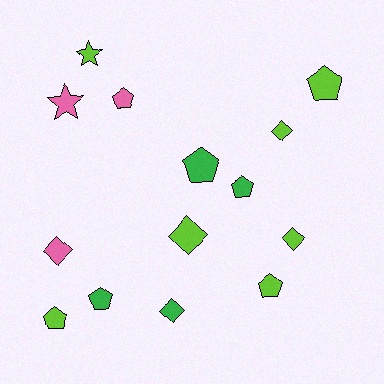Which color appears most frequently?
Lime, with 7 objects.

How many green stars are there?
There are no green stars.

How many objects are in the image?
There are 14 objects.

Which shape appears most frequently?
Pentagon, with 7 objects.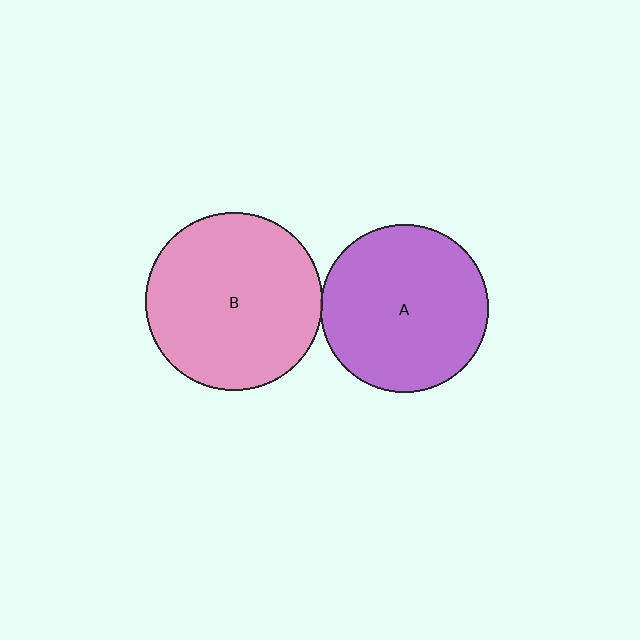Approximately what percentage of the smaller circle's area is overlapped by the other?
Approximately 5%.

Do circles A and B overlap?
Yes.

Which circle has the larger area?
Circle B (pink).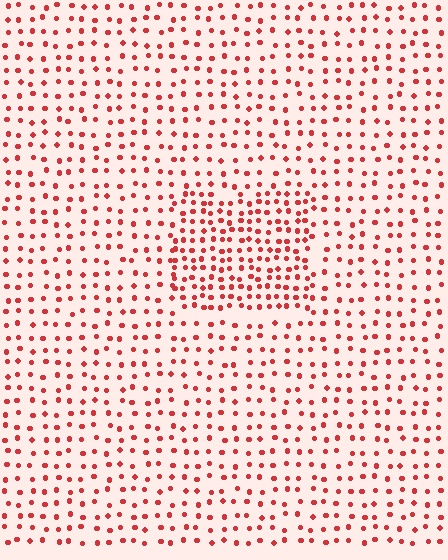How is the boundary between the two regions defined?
The boundary is defined by a change in element density (approximately 1.8x ratio). All elements are the same color, size, and shape.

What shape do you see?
I see a rectangle.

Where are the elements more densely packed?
The elements are more densely packed inside the rectangle boundary.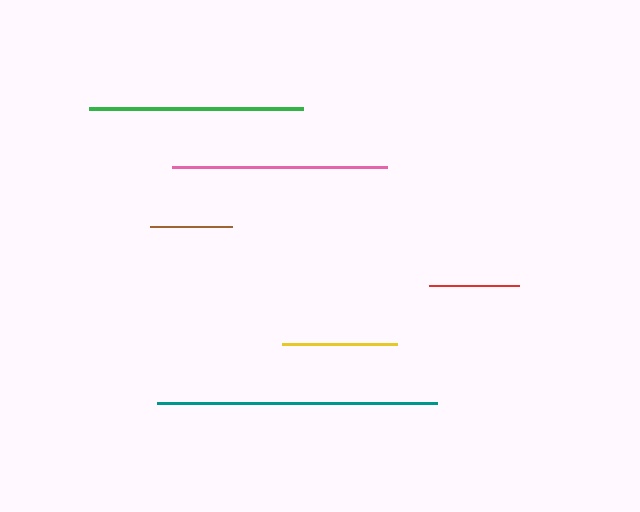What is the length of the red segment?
The red segment is approximately 89 pixels long.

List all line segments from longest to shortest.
From longest to shortest: teal, pink, green, yellow, red, brown.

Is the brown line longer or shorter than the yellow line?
The yellow line is longer than the brown line.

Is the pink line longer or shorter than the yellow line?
The pink line is longer than the yellow line.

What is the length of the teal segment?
The teal segment is approximately 280 pixels long.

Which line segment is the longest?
The teal line is the longest at approximately 280 pixels.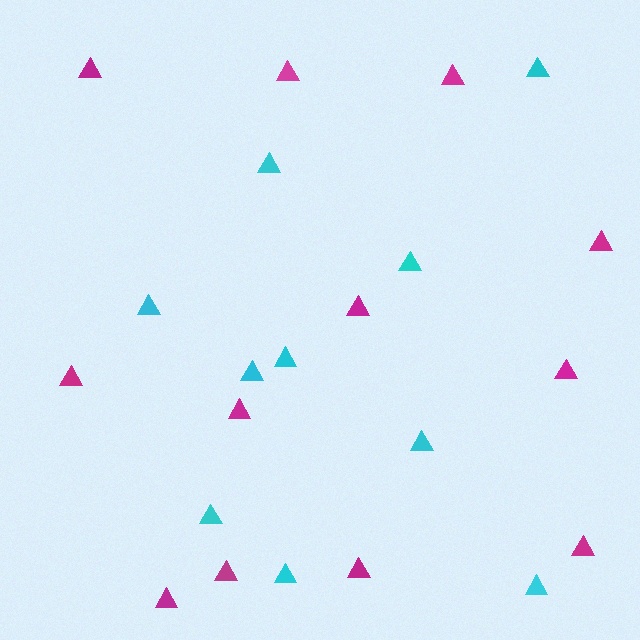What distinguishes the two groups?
There are 2 groups: one group of magenta triangles (12) and one group of cyan triangles (10).